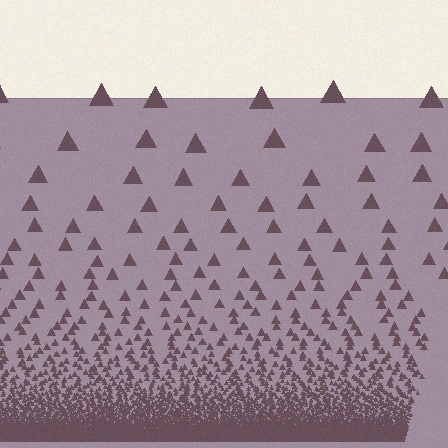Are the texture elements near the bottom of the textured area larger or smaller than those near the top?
Smaller. The gradient is inverted — elements near the bottom are smaller and denser.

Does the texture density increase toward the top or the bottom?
Density increases toward the bottom.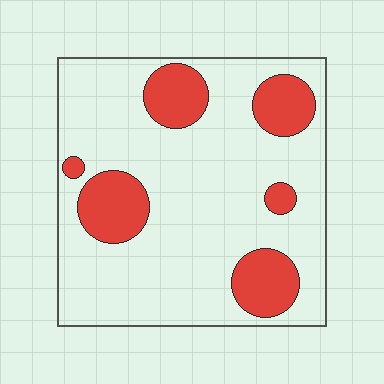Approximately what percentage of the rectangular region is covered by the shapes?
Approximately 20%.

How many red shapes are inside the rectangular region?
6.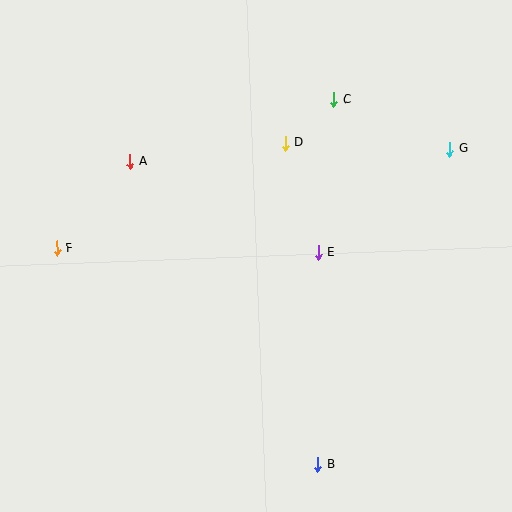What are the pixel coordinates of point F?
Point F is at (57, 249).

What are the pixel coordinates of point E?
Point E is at (318, 252).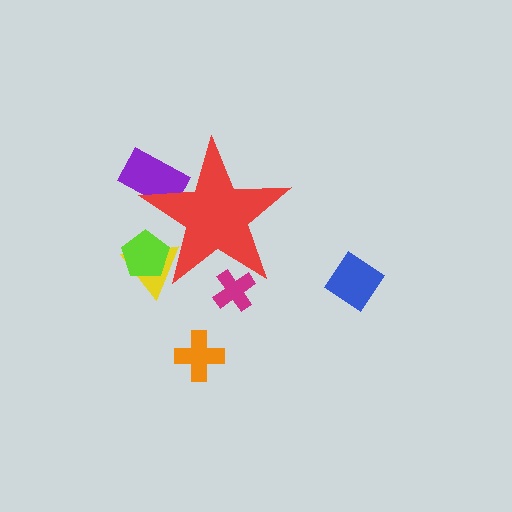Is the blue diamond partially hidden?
No, the blue diamond is fully visible.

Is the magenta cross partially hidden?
Yes, the magenta cross is partially hidden behind the red star.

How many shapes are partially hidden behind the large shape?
4 shapes are partially hidden.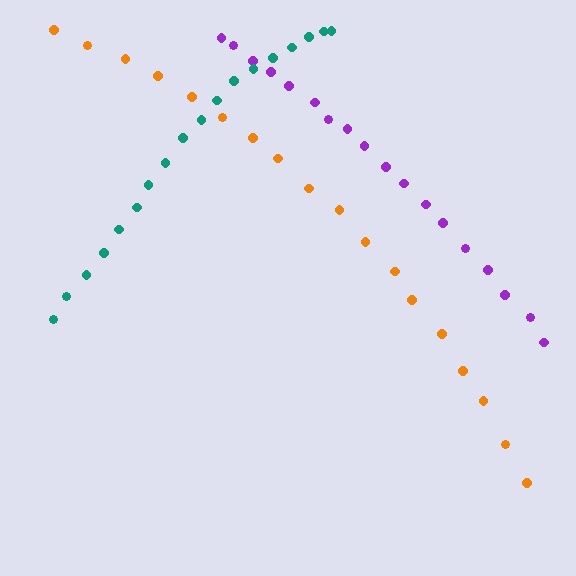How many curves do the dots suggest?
There are 3 distinct paths.